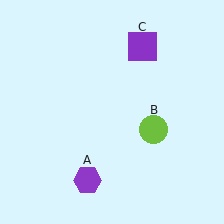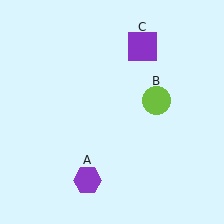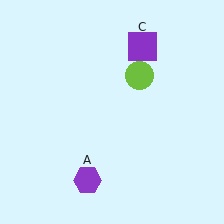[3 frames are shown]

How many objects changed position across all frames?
1 object changed position: lime circle (object B).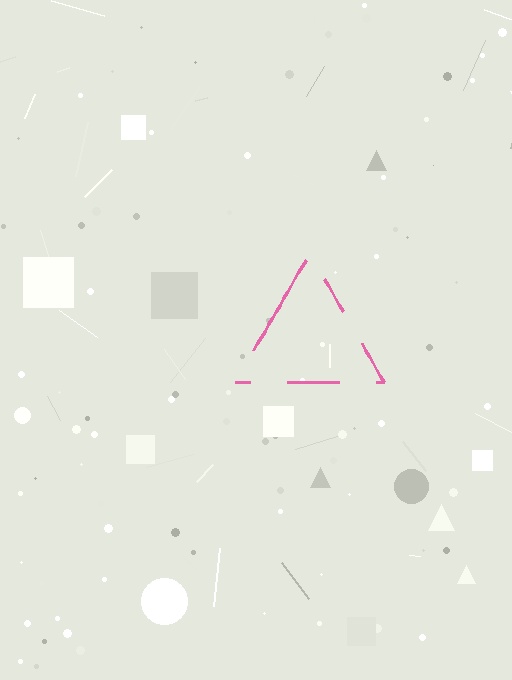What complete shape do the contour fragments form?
The contour fragments form a triangle.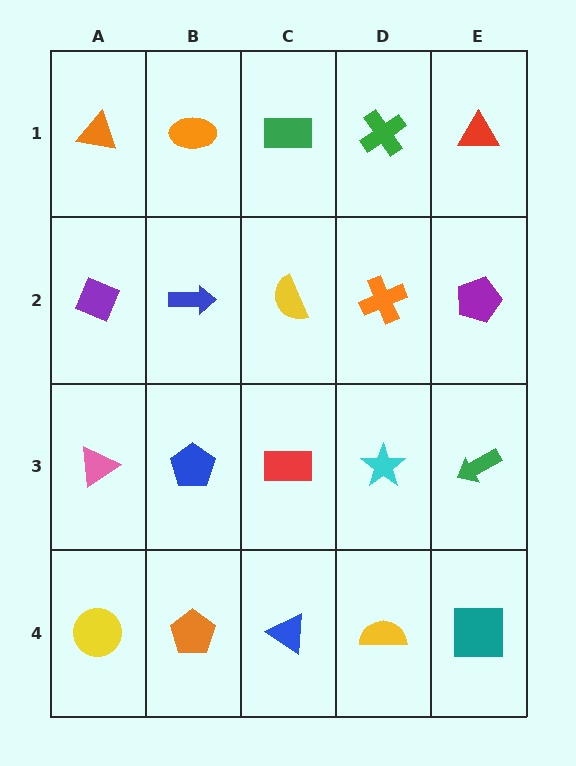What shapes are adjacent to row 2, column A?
An orange triangle (row 1, column A), a pink triangle (row 3, column A), a blue arrow (row 2, column B).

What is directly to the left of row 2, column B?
A purple diamond.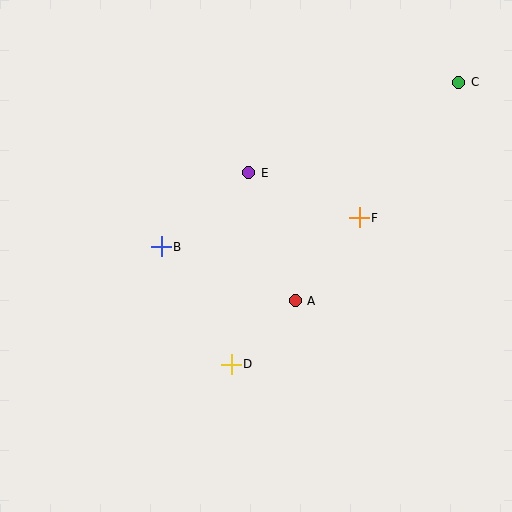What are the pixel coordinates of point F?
Point F is at (359, 218).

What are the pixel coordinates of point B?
Point B is at (161, 247).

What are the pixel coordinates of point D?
Point D is at (231, 364).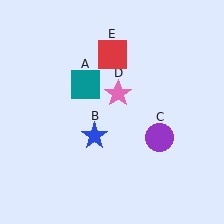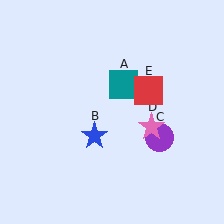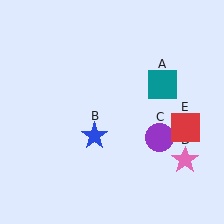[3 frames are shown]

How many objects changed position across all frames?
3 objects changed position: teal square (object A), pink star (object D), red square (object E).